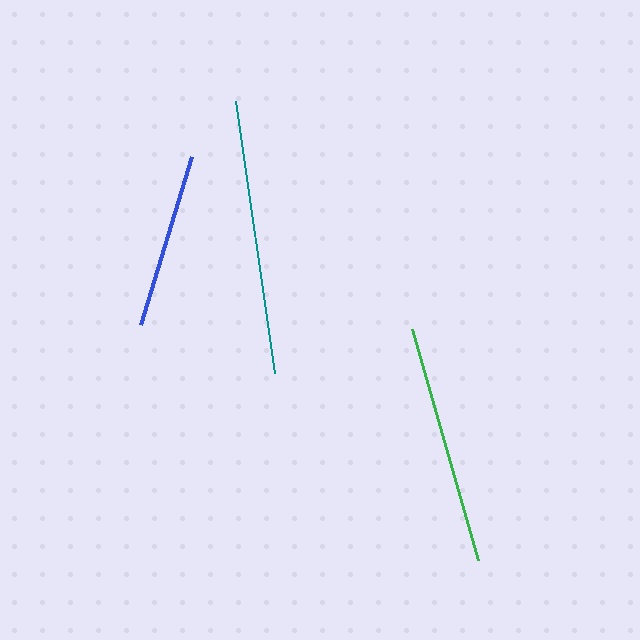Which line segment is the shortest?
The blue line is the shortest at approximately 175 pixels.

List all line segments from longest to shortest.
From longest to shortest: teal, green, blue.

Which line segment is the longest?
The teal line is the longest at approximately 275 pixels.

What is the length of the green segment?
The green segment is approximately 240 pixels long.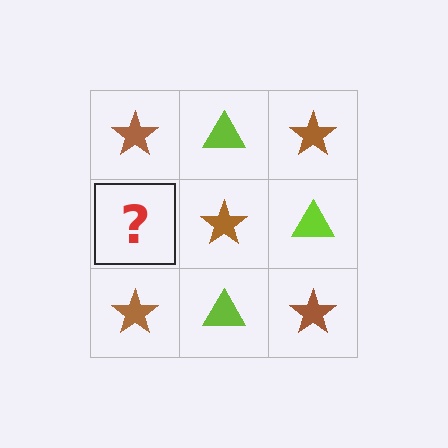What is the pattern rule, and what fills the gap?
The rule is that it alternates brown star and lime triangle in a checkerboard pattern. The gap should be filled with a lime triangle.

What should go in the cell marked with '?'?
The missing cell should contain a lime triangle.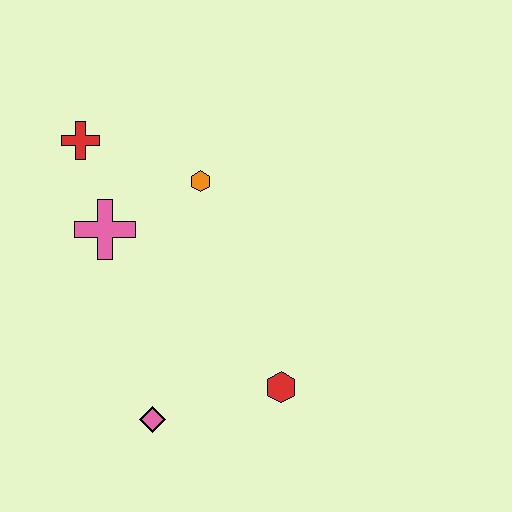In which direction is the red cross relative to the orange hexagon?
The red cross is to the left of the orange hexagon.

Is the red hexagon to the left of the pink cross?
No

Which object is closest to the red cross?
The pink cross is closest to the red cross.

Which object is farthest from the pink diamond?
The red cross is farthest from the pink diamond.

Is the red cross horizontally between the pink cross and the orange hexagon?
No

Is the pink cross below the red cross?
Yes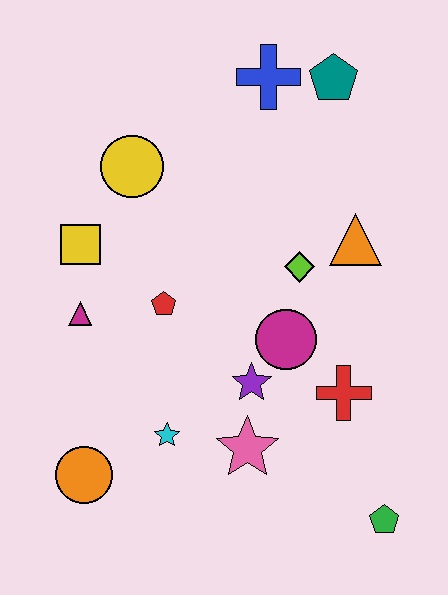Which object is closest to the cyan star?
The pink star is closest to the cyan star.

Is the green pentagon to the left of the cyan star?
No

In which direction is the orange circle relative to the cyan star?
The orange circle is to the left of the cyan star.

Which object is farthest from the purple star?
The teal pentagon is farthest from the purple star.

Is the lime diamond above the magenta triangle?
Yes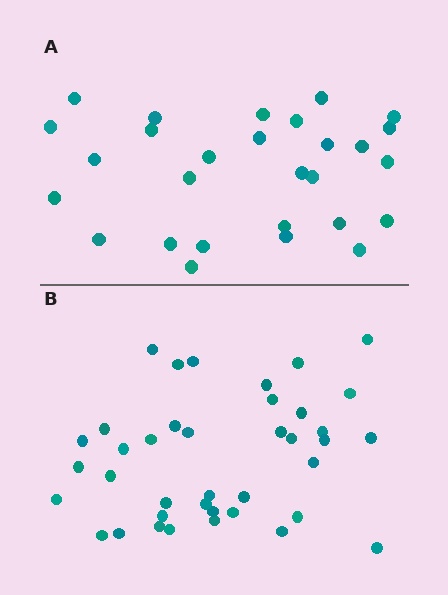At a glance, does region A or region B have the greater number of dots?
Region B (the bottom region) has more dots.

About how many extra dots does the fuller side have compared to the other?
Region B has roughly 12 or so more dots than region A.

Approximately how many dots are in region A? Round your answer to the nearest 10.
About 30 dots. (The exact count is 28, which rounds to 30.)